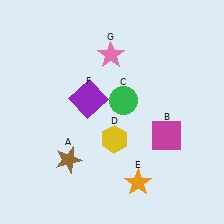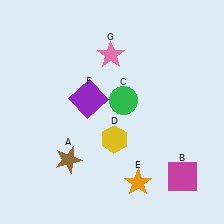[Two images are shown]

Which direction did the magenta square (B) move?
The magenta square (B) moved down.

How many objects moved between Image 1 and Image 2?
1 object moved between the two images.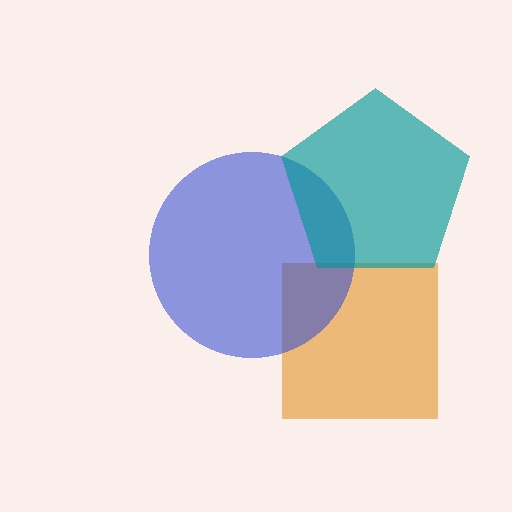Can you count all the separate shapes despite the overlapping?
Yes, there are 3 separate shapes.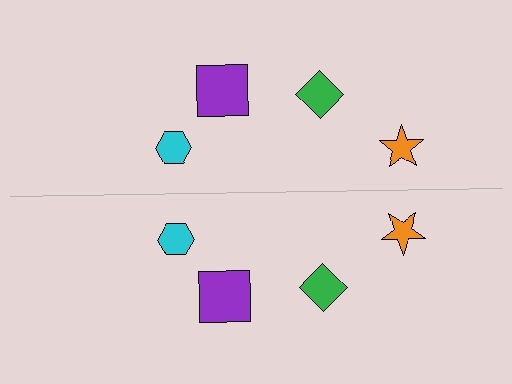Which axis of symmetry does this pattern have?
The pattern has a horizontal axis of symmetry running through the center of the image.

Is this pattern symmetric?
Yes, this pattern has bilateral (reflection) symmetry.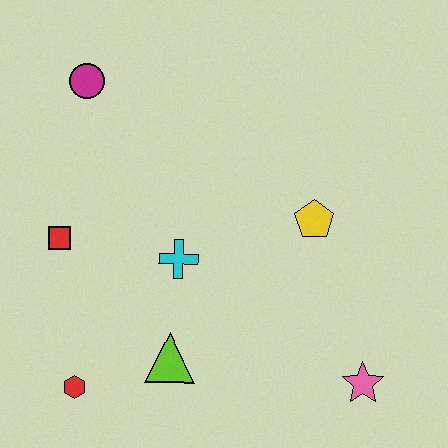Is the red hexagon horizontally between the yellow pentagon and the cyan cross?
No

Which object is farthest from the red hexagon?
The magenta circle is farthest from the red hexagon.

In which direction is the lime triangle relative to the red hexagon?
The lime triangle is to the right of the red hexagon.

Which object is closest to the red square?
The cyan cross is closest to the red square.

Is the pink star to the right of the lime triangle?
Yes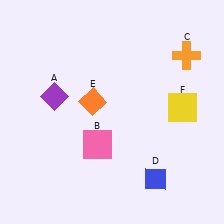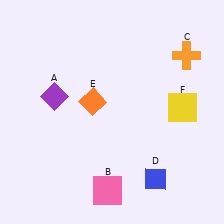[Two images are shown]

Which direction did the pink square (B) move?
The pink square (B) moved down.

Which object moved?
The pink square (B) moved down.